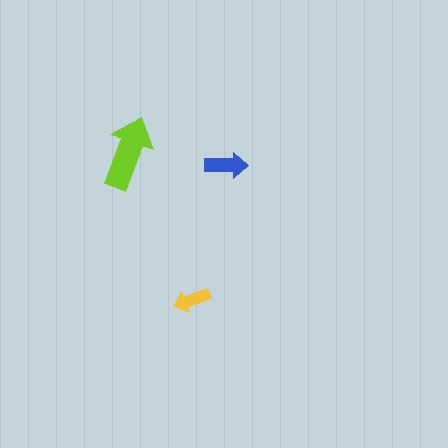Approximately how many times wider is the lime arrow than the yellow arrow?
About 2 times wider.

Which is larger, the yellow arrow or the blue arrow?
The blue one.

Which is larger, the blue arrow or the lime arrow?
The lime one.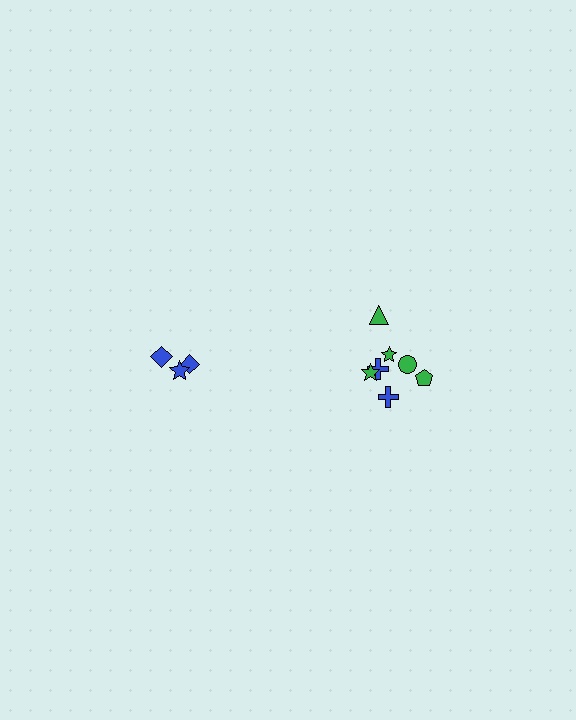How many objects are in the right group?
There are 7 objects.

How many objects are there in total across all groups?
There are 10 objects.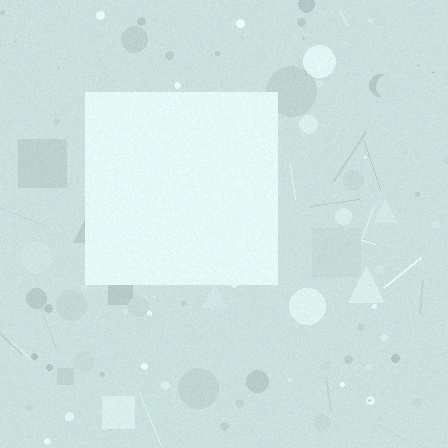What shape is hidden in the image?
A square is hidden in the image.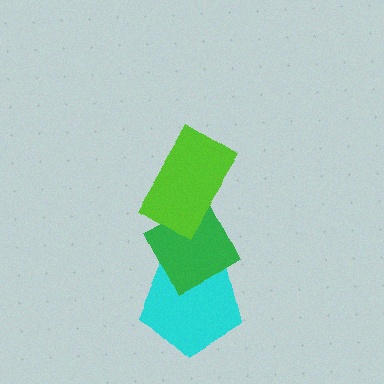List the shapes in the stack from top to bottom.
From top to bottom: the lime rectangle, the green diamond, the cyan pentagon.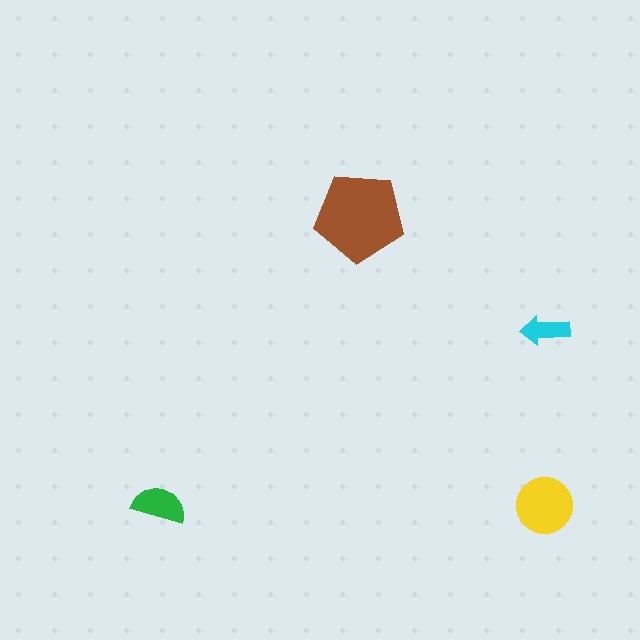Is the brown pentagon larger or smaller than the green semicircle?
Larger.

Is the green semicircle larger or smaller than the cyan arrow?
Larger.